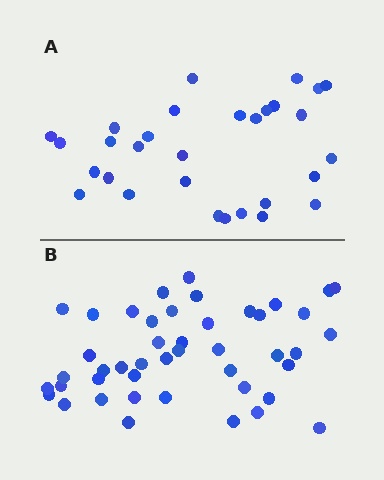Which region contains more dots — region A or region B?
Region B (the bottom region) has more dots.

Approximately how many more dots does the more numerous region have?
Region B has approximately 15 more dots than region A.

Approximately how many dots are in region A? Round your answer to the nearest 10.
About 30 dots.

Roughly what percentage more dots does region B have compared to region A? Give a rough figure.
About 50% more.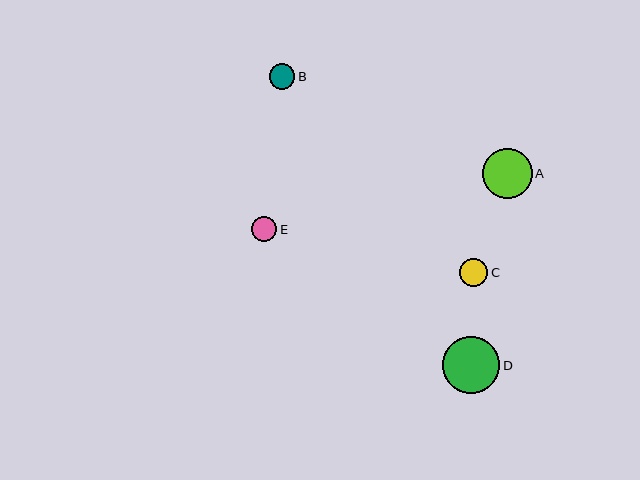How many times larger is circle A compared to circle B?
Circle A is approximately 2.0 times the size of circle B.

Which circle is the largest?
Circle D is the largest with a size of approximately 57 pixels.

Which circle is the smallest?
Circle E is the smallest with a size of approximately 25 pixels.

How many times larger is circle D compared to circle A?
Circle D is approximately 1.1 times the size of circle A.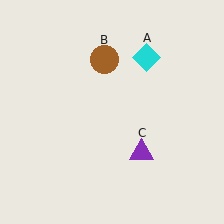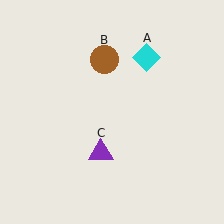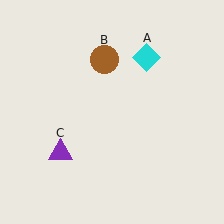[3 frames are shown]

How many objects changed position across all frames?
1 object changed position: purple triangle (object C).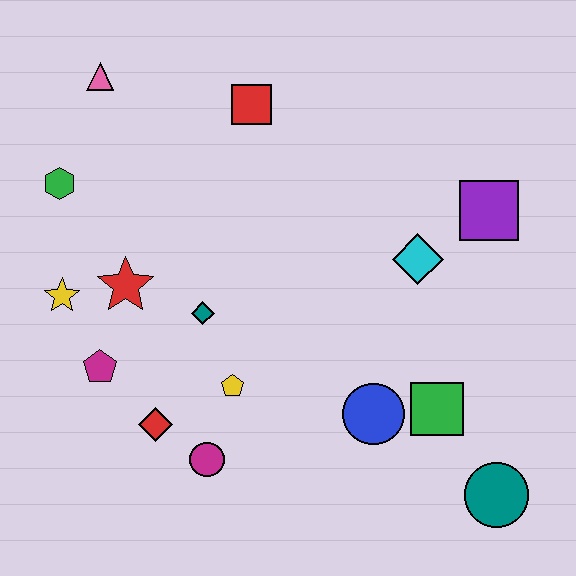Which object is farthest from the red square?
The teal circle is farthest from the red square.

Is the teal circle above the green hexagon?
No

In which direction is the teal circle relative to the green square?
The teal circle is below the green square.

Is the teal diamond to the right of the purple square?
No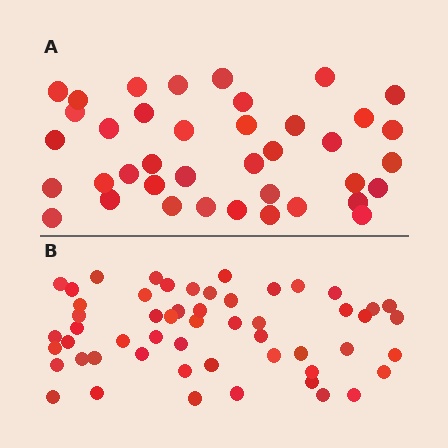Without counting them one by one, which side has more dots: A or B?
Region B (the bottom region) has more dots.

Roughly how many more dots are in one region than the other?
Region B has approximately 15 more dots than region A.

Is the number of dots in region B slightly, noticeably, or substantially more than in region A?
Region B has noticeably more, but not dramatically so. The ratio is roughly 1.4 to 1.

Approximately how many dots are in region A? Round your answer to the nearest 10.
About 40 dots. (The exact count is 39, which rounds to 40.)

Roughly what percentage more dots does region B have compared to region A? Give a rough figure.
About 40% more.